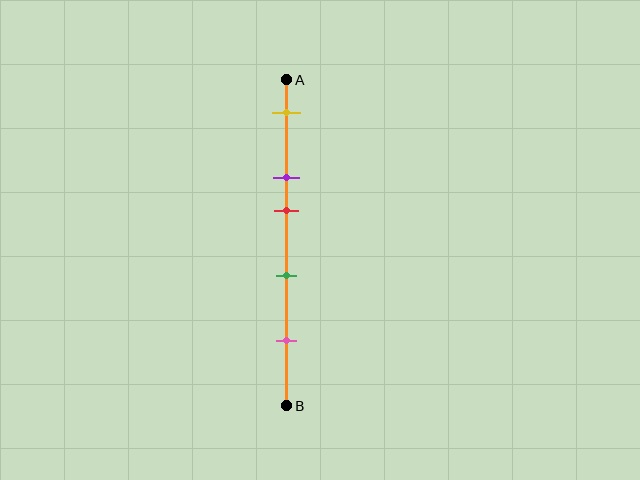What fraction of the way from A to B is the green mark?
The green mark is approximately 60% (0.6) of the way from A to B.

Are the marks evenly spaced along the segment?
No, the marks are not evenly spaced.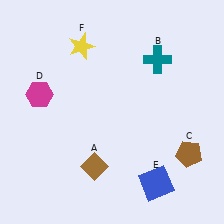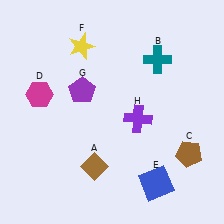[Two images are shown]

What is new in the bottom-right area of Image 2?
A purple cross (H) was added in the bottom-right area of Image 2.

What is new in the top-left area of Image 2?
A purple pentagon (G) was added in the top-left area of Image 2.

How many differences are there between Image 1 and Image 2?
There are 2 differences between the two images.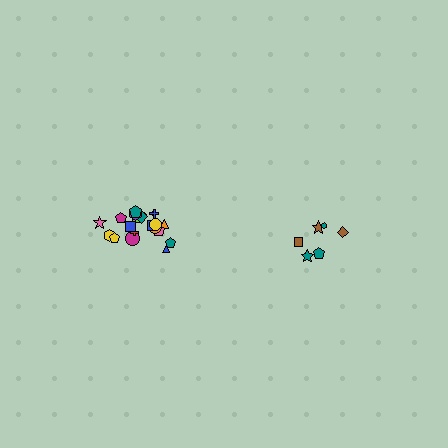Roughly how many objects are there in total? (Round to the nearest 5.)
Roughly 30 objects in total.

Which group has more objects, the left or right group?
The left group.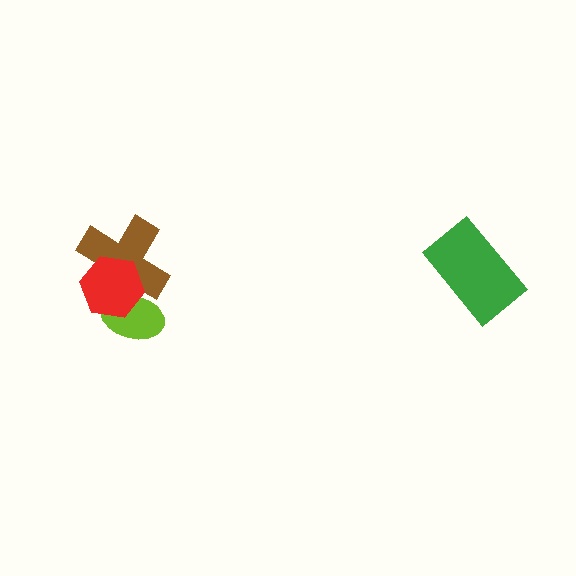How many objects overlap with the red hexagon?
2 objects overlap with the red hexagon.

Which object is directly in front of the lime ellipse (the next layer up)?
The brown cross is directly in front of the lime ellipse.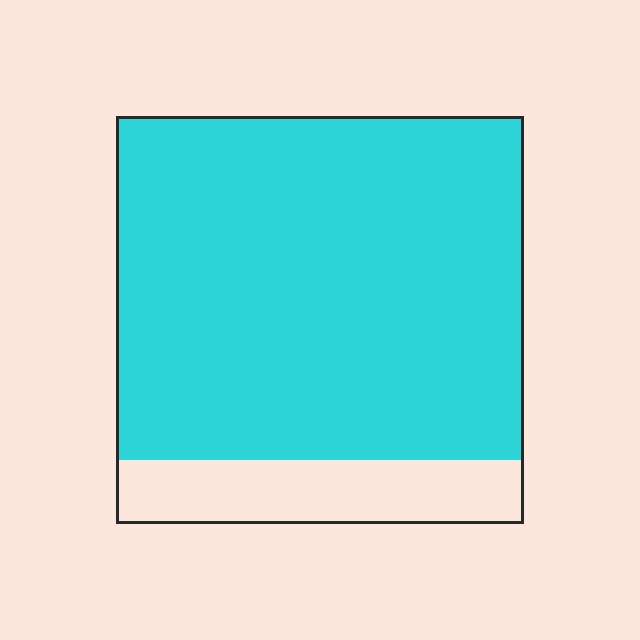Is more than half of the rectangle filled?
Yes.